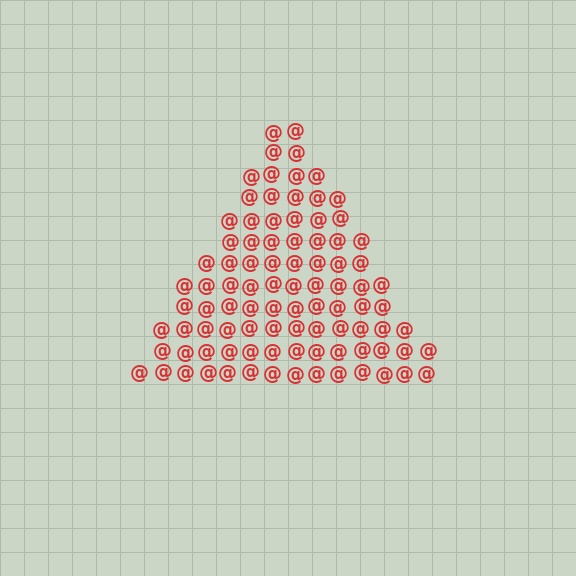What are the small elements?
The small elements are at signs.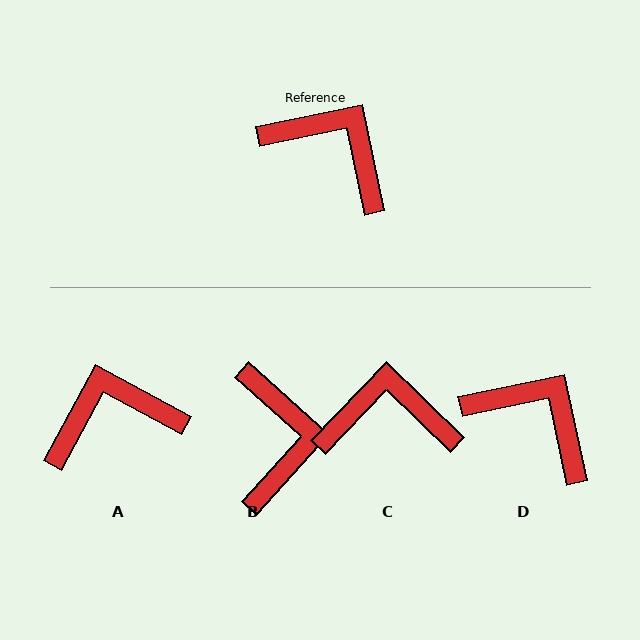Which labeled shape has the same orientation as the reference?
D.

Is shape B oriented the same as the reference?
No, it is off by about 54 degrees.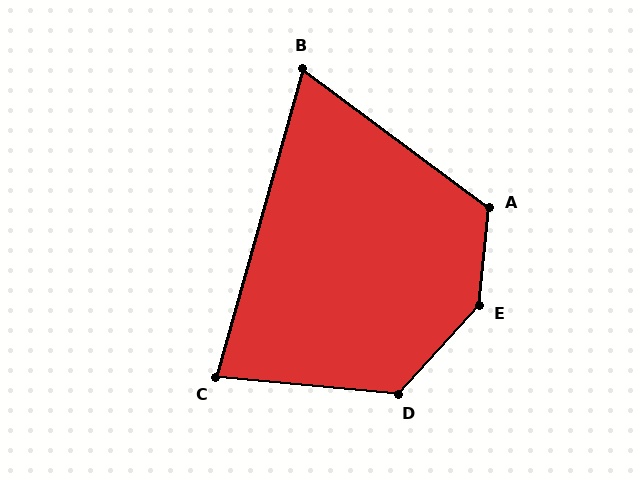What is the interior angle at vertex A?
Approximately 121 degrees (obtuse).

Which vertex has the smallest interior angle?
B, at approximately 69 degrees.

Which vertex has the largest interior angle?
E, at approximately 143 degrees.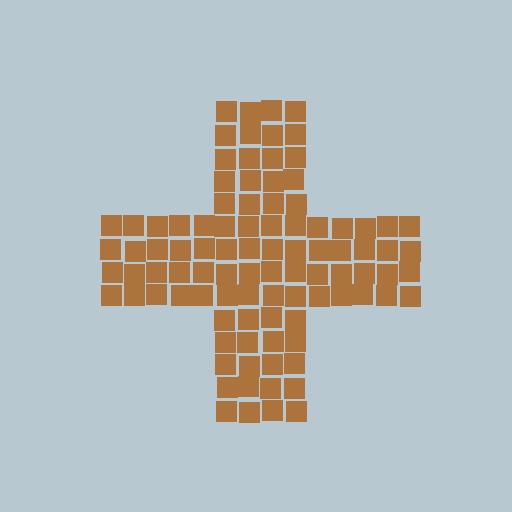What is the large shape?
The large shape is a cross.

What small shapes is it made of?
It is made of small squares.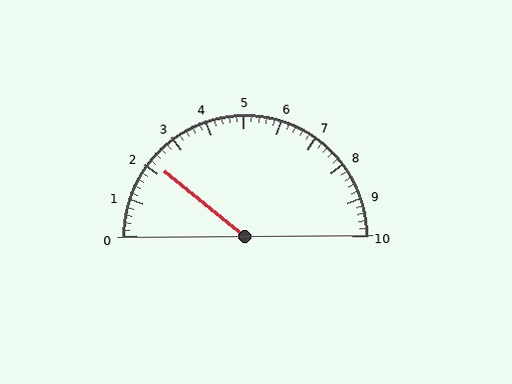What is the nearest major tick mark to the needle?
The nearest major tick mark is 2.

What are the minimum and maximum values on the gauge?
The gauge ranges from 0 to 10.